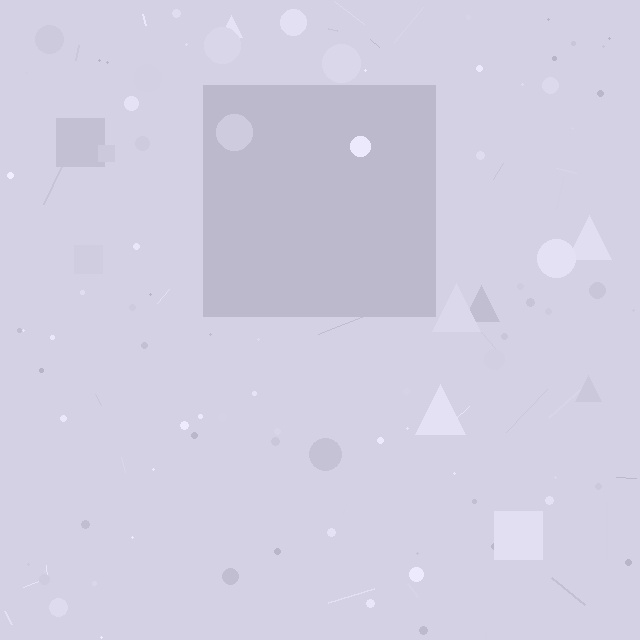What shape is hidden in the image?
A square is hidden in the image.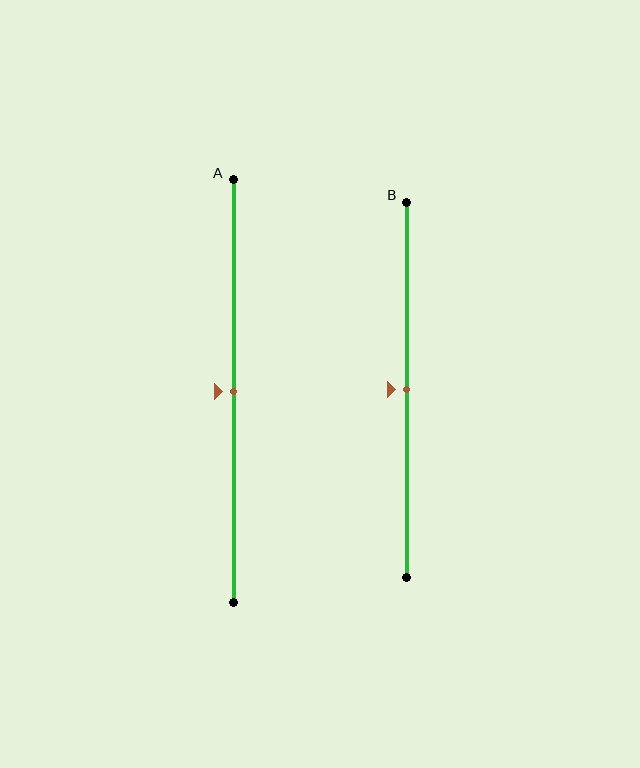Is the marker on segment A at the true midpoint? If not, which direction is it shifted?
Yes, the marker on segment A is at the true midpoint.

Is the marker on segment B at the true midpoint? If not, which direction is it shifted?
Yes, the marker on segment B is at the true midpoint.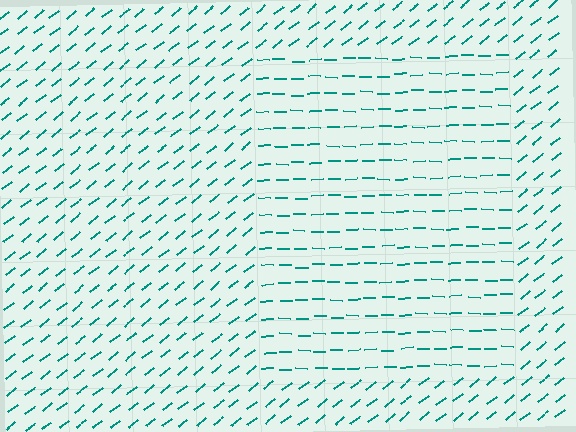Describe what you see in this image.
The image is filled with small teal line segments. A rectangle region in the image has lines oriented differently from the surrounding lines, creating a visible texture boundary.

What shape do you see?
I see a rectangle.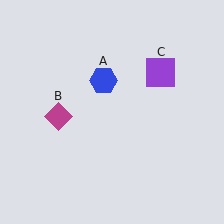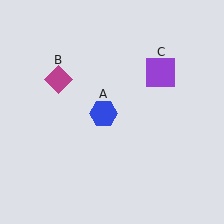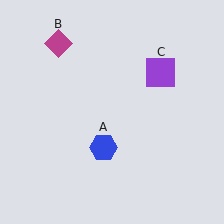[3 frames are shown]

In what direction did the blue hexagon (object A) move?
The blue hexagon (object A) moved down.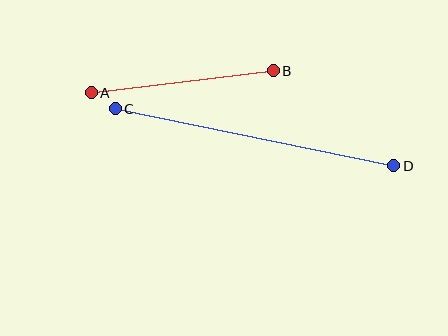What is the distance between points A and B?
The distance is approximately 184 pixels.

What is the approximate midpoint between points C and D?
The midpoint is at approximately (254, 137) pixels.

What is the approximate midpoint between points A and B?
The midpoint is at approximately (182, 82) pixels.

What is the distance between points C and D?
The distance is approximately 284 pixels.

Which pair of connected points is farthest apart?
Points C and D are farthest apart.